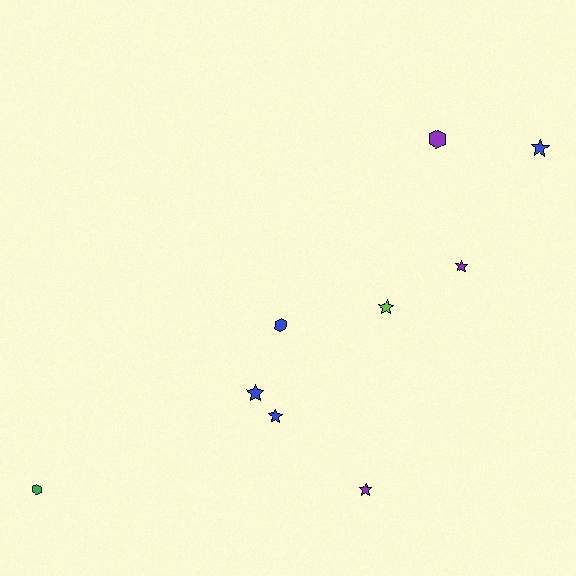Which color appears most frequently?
Blue, with 4 objects.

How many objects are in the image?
There are 9 objects.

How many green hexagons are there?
There is 1 green hexagon.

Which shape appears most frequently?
Star, with 6 objects.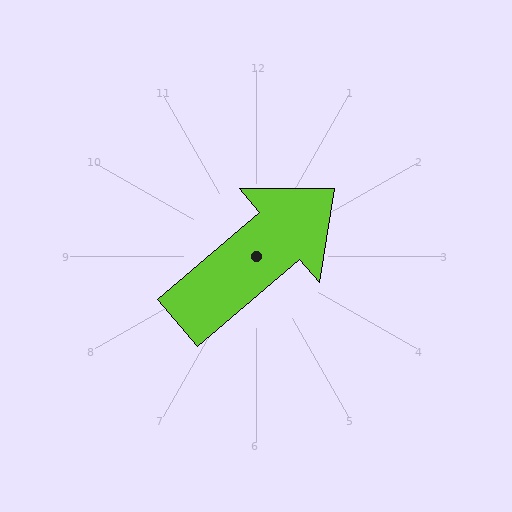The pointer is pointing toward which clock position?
Roughly 2 o'clock.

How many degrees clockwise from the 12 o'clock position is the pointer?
Approximately 49 degrees.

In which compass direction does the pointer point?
Northeast.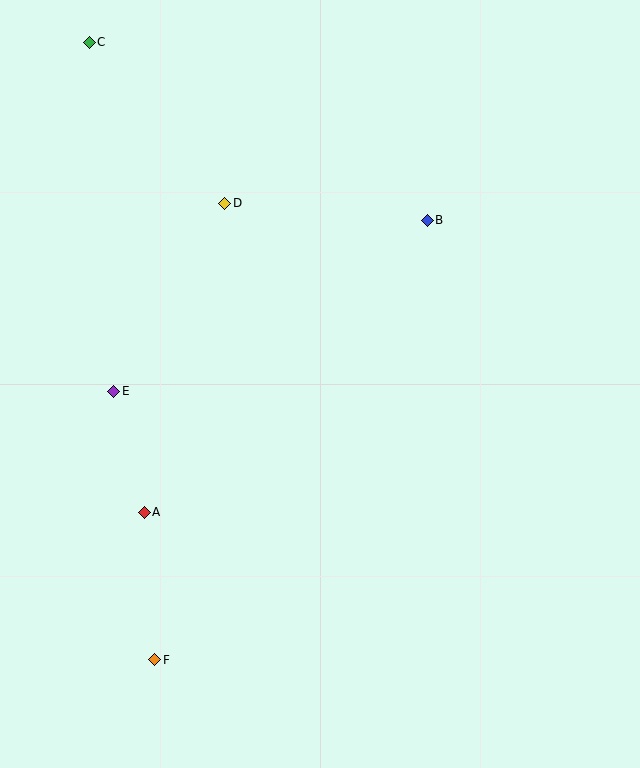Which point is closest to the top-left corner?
Point C is closest to the top-left corner.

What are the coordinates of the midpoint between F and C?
The midpoint between F and C is at (122, 351).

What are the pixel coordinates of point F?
Point F is at (155, 660).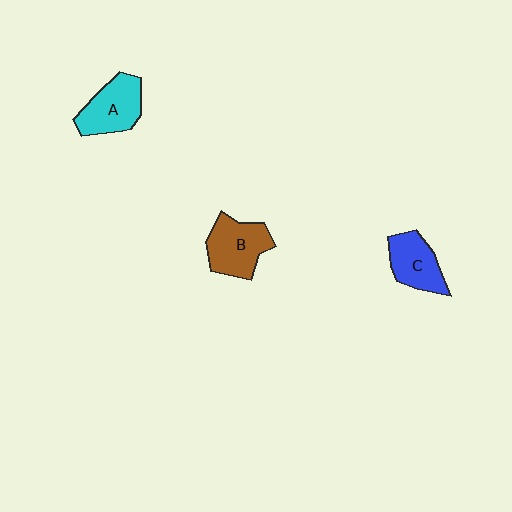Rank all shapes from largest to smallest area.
From largest to smallest: B (brown), A (cyan), C (blue).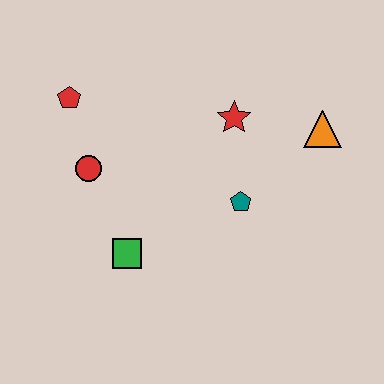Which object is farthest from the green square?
The orange triangle is farthest from the green square.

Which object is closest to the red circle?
The red pentagon is closest to the red circle.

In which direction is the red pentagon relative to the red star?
The red pentagon is to the left of the red star.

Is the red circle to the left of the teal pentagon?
Yes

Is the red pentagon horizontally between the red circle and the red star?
No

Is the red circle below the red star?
Yes